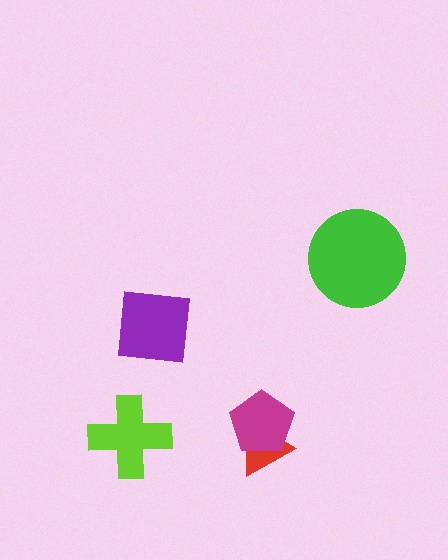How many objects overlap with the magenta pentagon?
1 object overlaps with the magenta pentagon.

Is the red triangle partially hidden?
Yes, it is partially covered by another shape.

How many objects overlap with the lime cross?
0 objects overlap with the lime cross.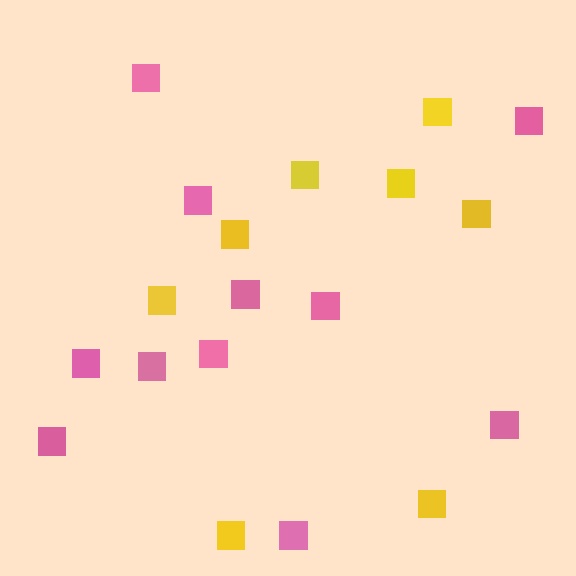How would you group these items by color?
There are 2 groups: one group of yellow squares (8) and one group of pink squares (11).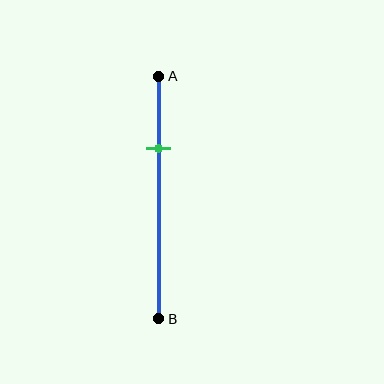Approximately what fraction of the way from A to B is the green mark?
The green mark is approximately 30% of the way from A to B.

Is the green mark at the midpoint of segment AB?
No, the mark is at about 30% from A, not at the 50% midpoint.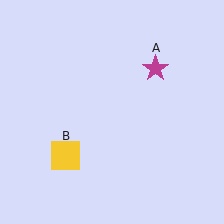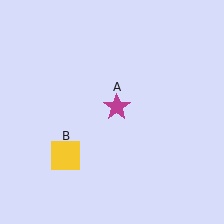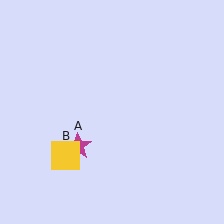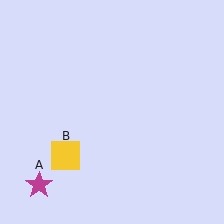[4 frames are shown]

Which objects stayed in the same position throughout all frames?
Yellow square (object B) remained stationary.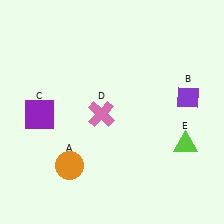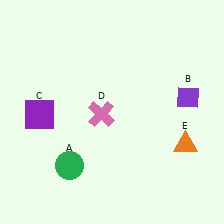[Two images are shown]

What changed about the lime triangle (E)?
In Image 1, E is lime. In Image 2, it changed to orange.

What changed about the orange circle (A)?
In Image 1, A is orange. In Image 2, it changed to green.